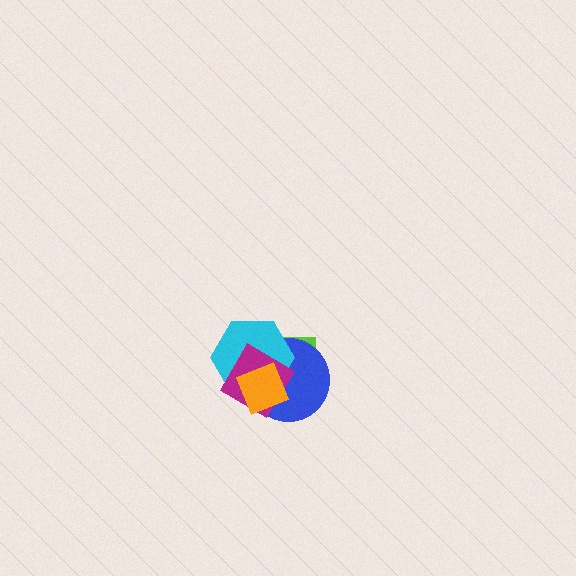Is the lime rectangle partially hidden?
Yes, it is partially covered by another shape.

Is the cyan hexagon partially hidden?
Yes, it is partially covered by another shape.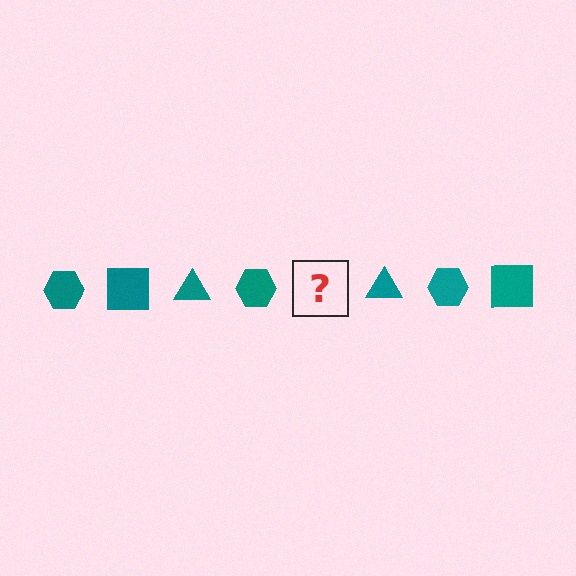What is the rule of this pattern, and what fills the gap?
The rule is that the pattern cycles through hexagon, square, triangle shapes in teal. The gap should be filled with a teal square.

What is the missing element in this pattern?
The missing element is a teal square.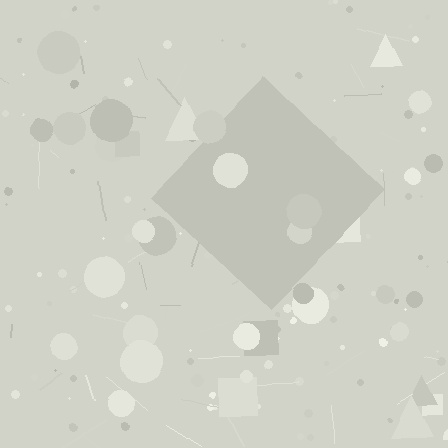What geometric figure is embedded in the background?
A diamond is embedded in the background.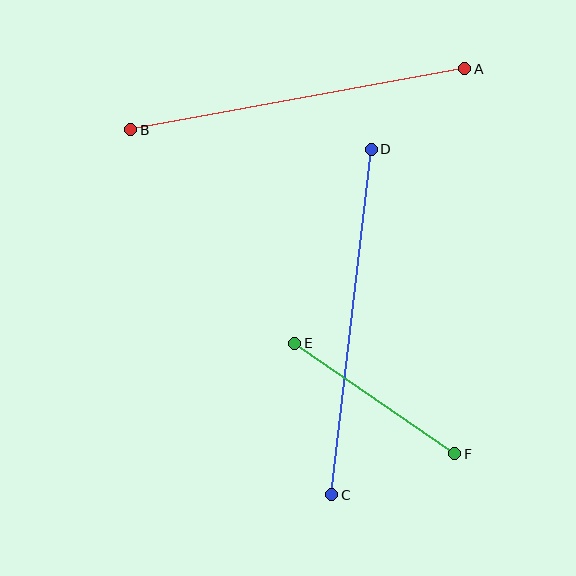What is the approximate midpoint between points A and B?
The midpoint is at approximately (298, 99) pixels.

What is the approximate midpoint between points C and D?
The midpoint is at approximately (351, 322) pixels.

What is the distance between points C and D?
The distance is approximately 348 pixels.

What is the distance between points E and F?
The distance is approximately 195 pixels.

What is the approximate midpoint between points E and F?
The midpoint is at approximately (375, 399) pixels.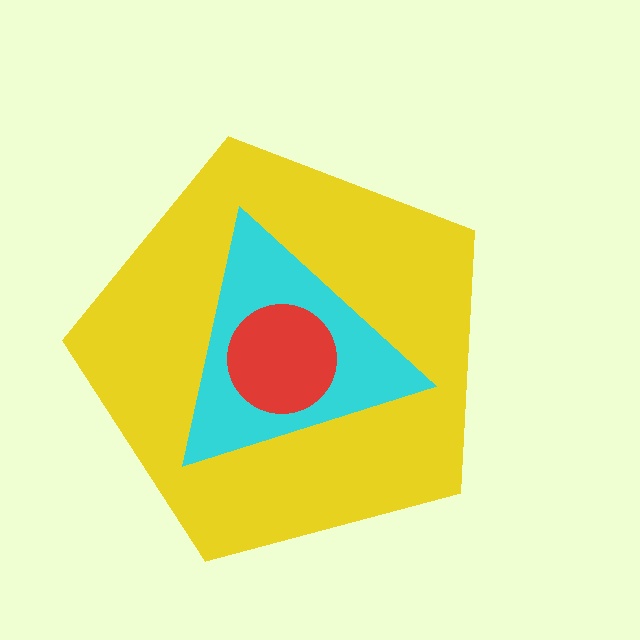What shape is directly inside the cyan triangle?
The red circle.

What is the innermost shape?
The red circle.